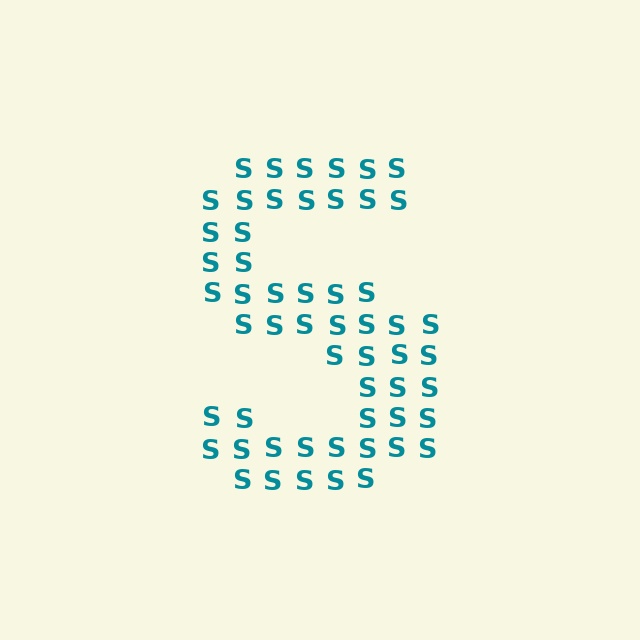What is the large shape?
The large shape is the letter S.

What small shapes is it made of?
It is made of small letter S's.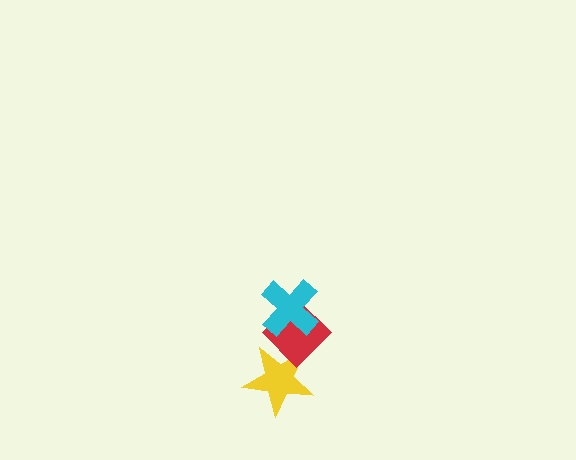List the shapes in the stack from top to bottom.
From top to bottom: the cyan cross, the red diamond, the yellow star.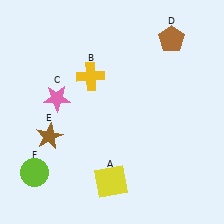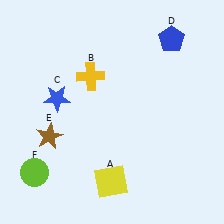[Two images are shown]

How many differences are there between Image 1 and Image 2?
There are 2 differences between the two images.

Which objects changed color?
C changed from pink to blue. D changed from brown to blue.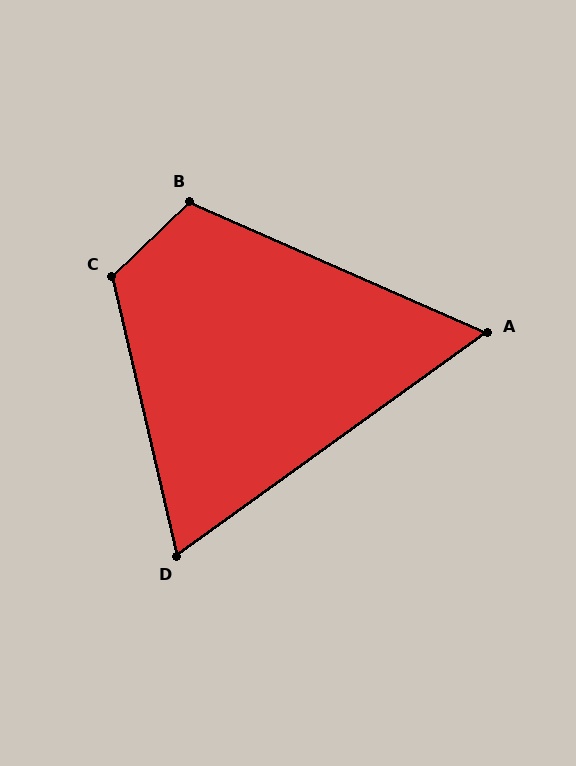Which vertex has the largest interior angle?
C, at approximately 121 degrees.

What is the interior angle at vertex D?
Approximately 67 degrees (acute).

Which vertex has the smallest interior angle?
A, at approximately 59 degrees.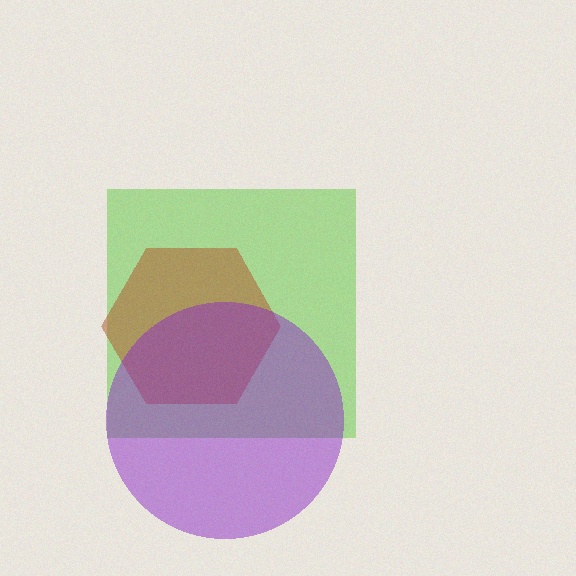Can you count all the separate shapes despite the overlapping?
Yes, there are 3 separate shapes.